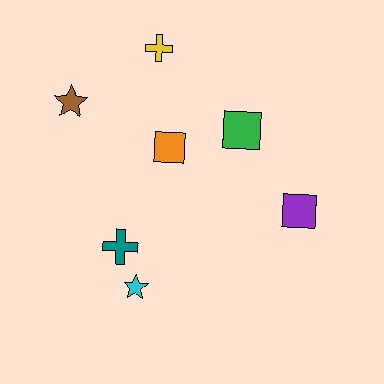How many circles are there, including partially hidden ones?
There are no circles.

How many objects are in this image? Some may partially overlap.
There are 7 objects.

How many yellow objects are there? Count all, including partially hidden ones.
There is 1 yellow object.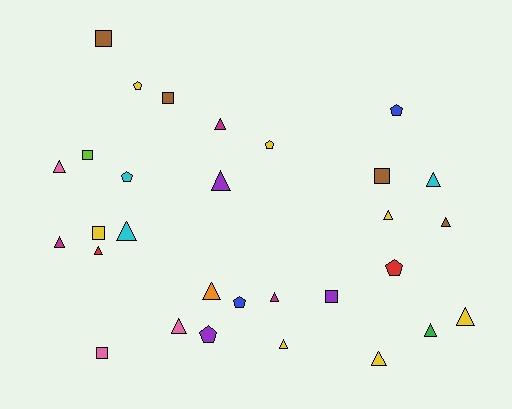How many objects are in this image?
There are 30 objects.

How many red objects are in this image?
There are 2 red objects.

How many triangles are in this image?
There are 16 triangles.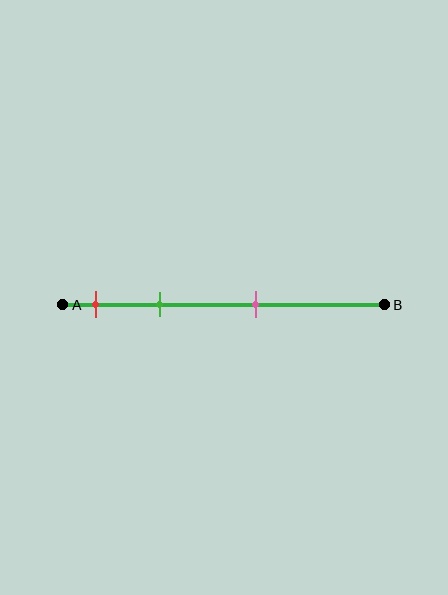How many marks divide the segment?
There are 3 marks dividing the segment.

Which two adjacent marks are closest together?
The red and green marks are the closest adjacent pair.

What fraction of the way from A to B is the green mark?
The green mark is approximately 30% (0.3) of the way from A to B.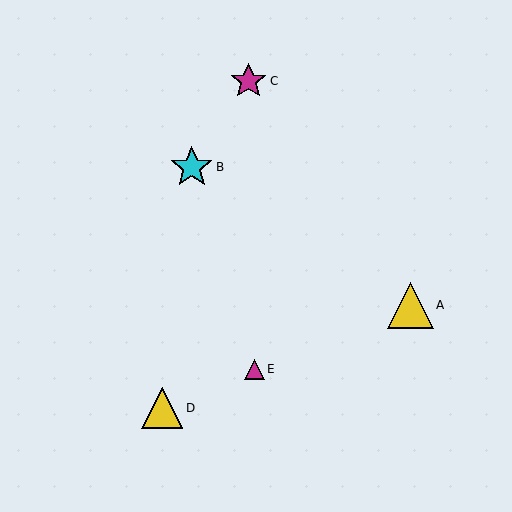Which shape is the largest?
The yellow triangle (labeled A) is the largest.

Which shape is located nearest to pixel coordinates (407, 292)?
The yellow triangle (labeled A) at (410, 305) is nearest to that location.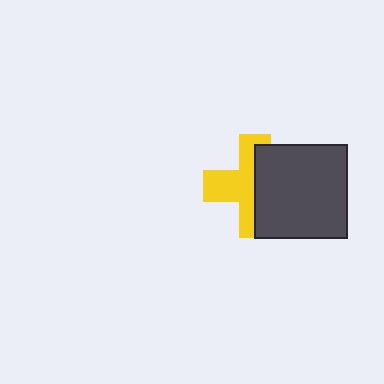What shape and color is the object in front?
The object in front is a dark gray square.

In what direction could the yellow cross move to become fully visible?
The yellow cross could move left. That would shift it out from behind the dark gray square entirely.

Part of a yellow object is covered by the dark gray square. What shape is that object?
It is a cross.